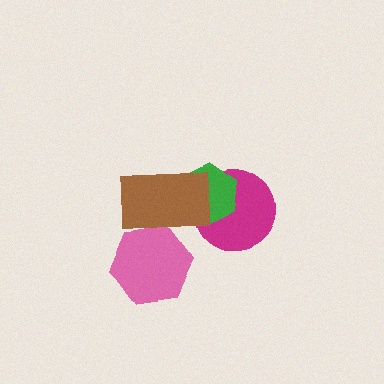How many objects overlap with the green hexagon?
2 objects overlap with the green hexagon.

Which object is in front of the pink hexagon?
The brown rectangle is in front of the pink hexagon.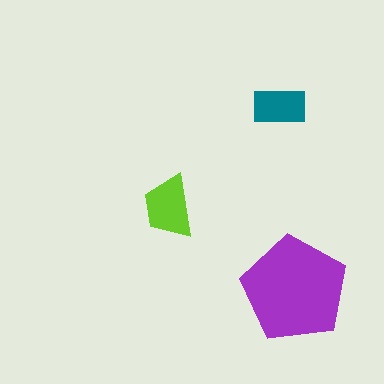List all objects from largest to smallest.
The purple pentagon, the lime trapezoid, the teal rectangle.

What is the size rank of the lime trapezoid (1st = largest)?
2nd.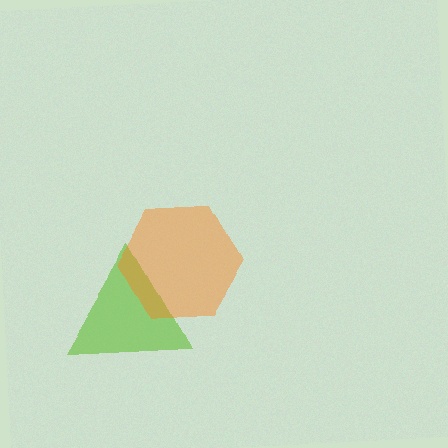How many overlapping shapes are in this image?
There are 2 overlapping shapes in the image.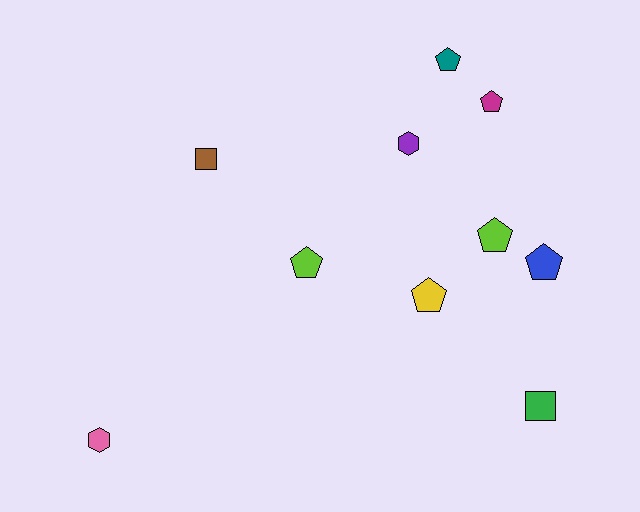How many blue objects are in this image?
There is 1 blue object.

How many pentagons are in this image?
There are 6 pentagons.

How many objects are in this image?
There are 10 objects.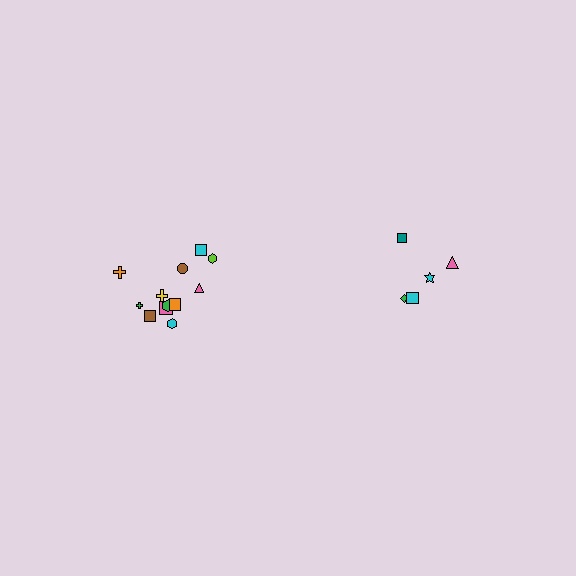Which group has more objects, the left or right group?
The left group.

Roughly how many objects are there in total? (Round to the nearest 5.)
Roughly 15 objects in total.